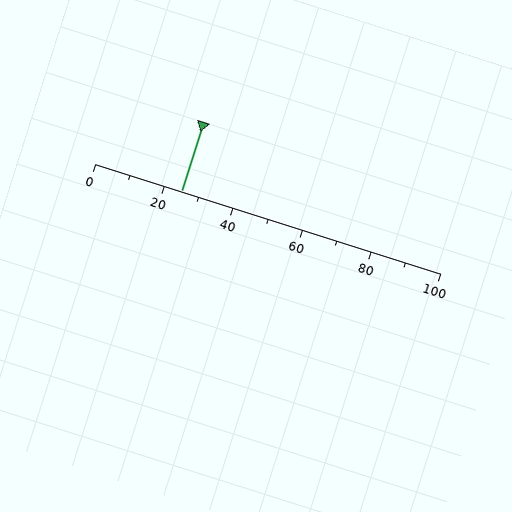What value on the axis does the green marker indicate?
The marker indicates approximately 25.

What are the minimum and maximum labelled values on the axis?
The axis runs from 0 to 100.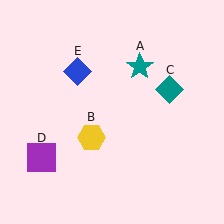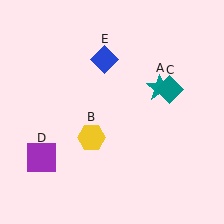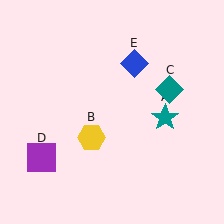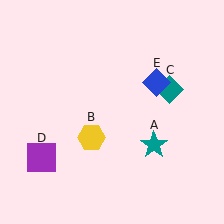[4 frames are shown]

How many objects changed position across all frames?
2 objects changed position: teal star (object A), blue diamond (object E).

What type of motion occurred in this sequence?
The teal star (object A), blue diamond (object E) rotated clockwise around the center of the scene.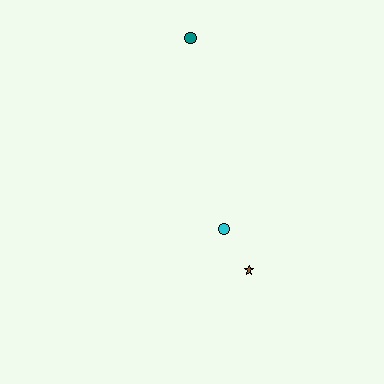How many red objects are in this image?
There are no red objects.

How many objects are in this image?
There are 3 objects.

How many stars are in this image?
There is 1 star.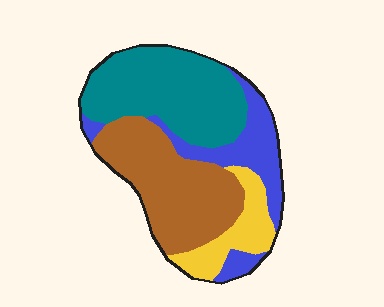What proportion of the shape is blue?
Blue takes up about one fifth (1/5) of the shape.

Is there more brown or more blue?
Brown.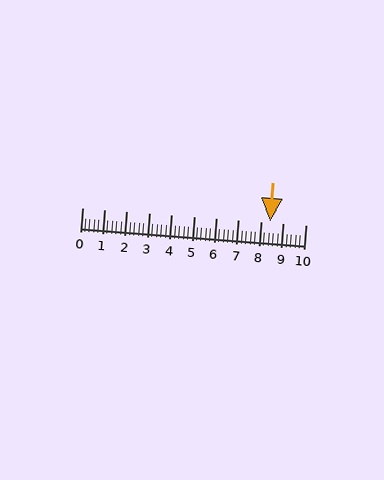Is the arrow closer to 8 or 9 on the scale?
The arrow is closer to 8.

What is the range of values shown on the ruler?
The ruler shows values from 0 to 10.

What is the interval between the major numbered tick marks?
The major tick marks are spaced 1 units apart.